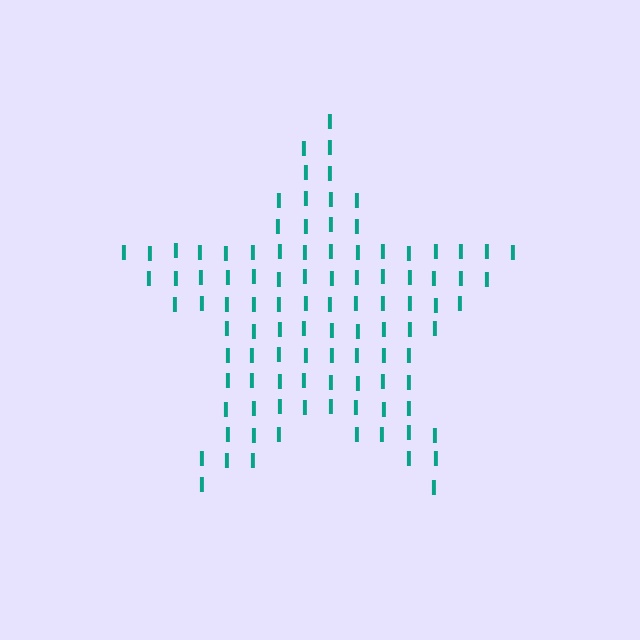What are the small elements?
The small elements are letter I's.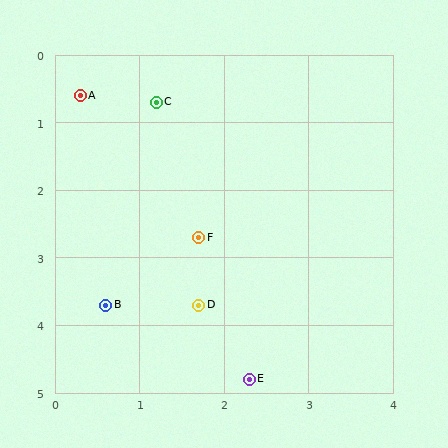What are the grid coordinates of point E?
Point E is at approximately (2.3, 4.8).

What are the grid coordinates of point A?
Point A is at approximately (0.3, 0.6).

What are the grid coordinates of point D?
Point D is at approximately (1.7, 3.7).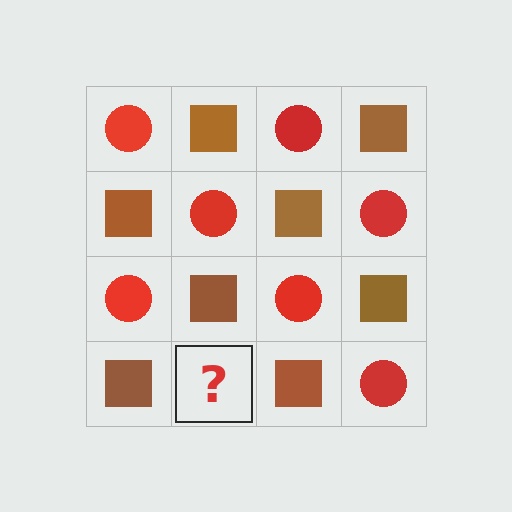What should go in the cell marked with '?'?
The missing cell should contain a red circle.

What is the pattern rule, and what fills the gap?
The rule is that it alternates red circle and brown square in a checkerboard pattern. The gap should be filled with a red circle.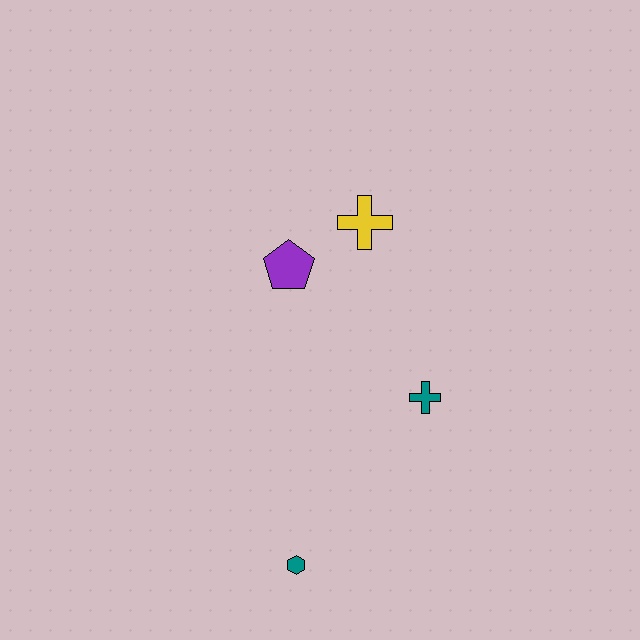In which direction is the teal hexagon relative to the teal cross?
The teal hexagon is below the teal cross.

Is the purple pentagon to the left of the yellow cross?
Yes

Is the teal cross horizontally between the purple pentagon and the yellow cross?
No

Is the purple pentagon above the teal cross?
Yes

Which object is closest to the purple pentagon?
The yellow cross is closest to the purple pentagon.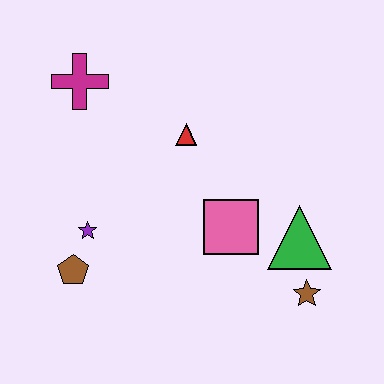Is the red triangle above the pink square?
Yes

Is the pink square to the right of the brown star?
No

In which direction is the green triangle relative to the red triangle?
The green triangle is to the right of the red triangle.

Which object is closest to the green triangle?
The brown star is closest to the green triangle.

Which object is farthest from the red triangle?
The brown star is farthest from the red triangle.